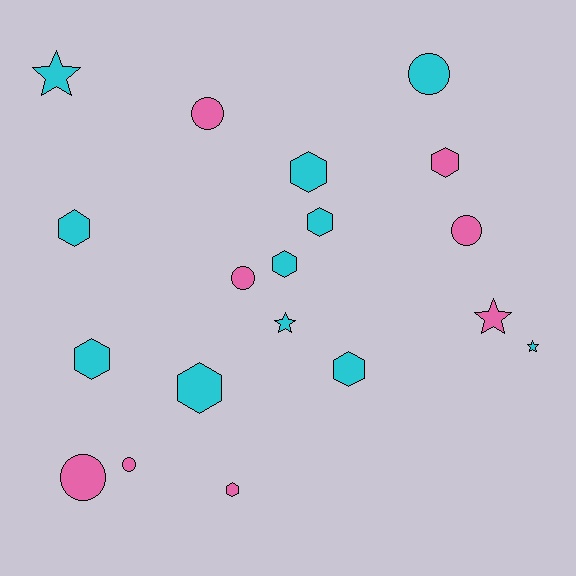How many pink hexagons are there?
There are 2 pink hexagons.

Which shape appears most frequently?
Hexagon, with 9 objects.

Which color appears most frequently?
Cyan, with 11 objects.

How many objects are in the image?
There are 19 objects.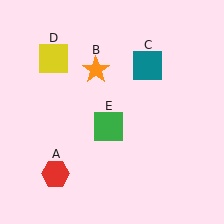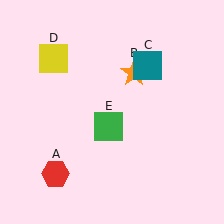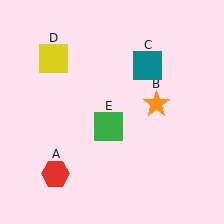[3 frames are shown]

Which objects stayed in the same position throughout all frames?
Red hexagon (object A) and teal square (object C) and yellow square (object D) and green square (object E) remained stationary.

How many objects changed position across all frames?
1 object changed position: orange star (object B).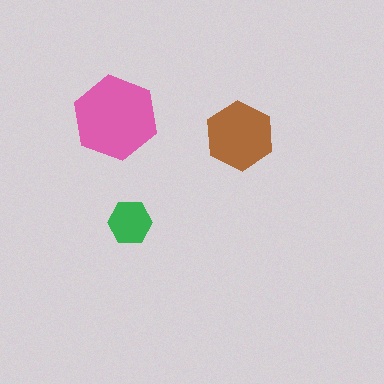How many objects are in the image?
There are 3 objects in the image.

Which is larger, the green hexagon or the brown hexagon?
The brown one.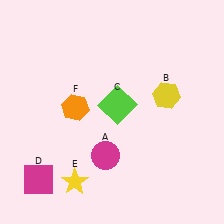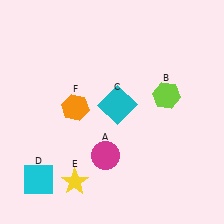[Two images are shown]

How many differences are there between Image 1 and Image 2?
There are 3 differences between the two images.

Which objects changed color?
B changed from yellow to lime. C changed from lime to cyan. D changed from magenta to cyan.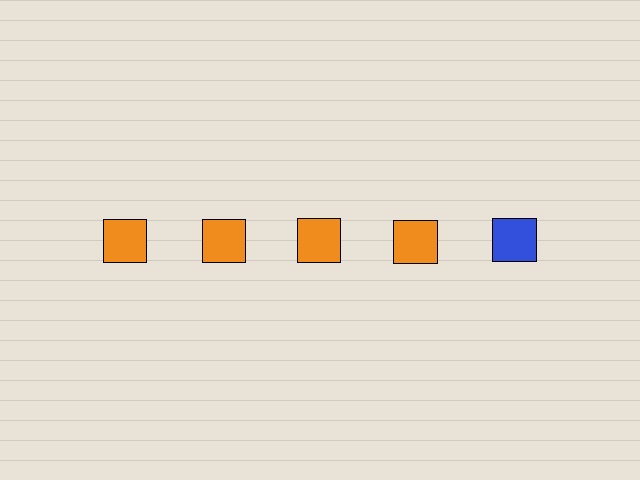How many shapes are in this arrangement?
There are 5 shapes arranged in a grid pattern.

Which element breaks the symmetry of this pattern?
The blue square in the top row, rightmost column breaks the symmetry. All other shapes are orange squares.